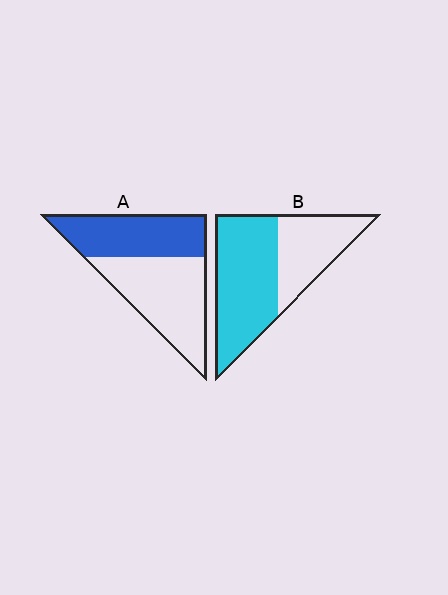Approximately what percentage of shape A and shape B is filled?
A is approximately 45% and B is approximately 60%.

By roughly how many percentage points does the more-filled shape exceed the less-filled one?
By roughly 15 percentage points (B over A).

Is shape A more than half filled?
No.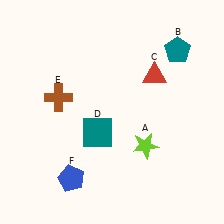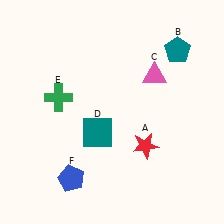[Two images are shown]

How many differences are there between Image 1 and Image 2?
There are 3 differences between the two images.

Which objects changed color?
A changed from lime to red. C changed from red to pink. E changed from brown to green.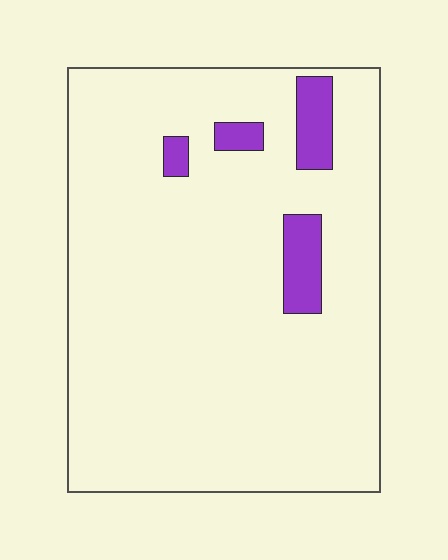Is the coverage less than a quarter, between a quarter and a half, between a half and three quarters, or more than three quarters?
Less than a quarter.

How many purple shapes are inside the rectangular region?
4.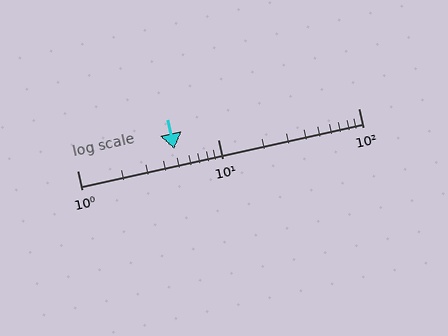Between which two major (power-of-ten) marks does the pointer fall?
The pointer is between 1 and 10.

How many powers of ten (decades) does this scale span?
The scale spans 2 decades, from 1 to 100.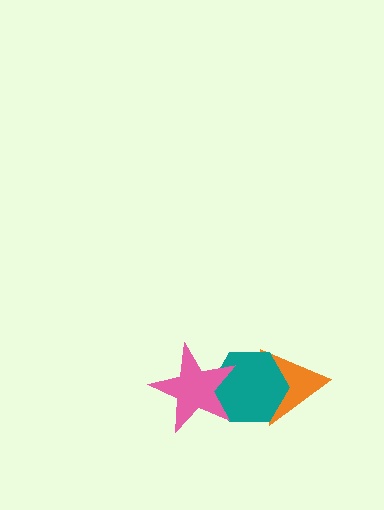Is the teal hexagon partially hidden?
Yes, it is partially covered by another shape.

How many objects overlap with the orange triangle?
1 object overlaps with the orange triangle.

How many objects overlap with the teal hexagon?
2 objects overlap with the teal hexagon.